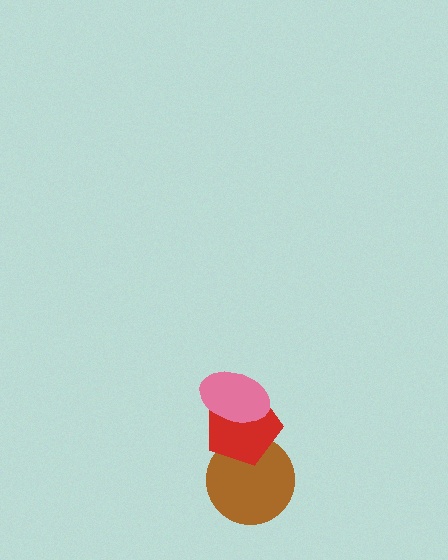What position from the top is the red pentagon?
The red pentagon is 2nd from the top.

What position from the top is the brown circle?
The brown circle is 3rd from the top.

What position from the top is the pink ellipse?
The pink ellipse is 1st from the top.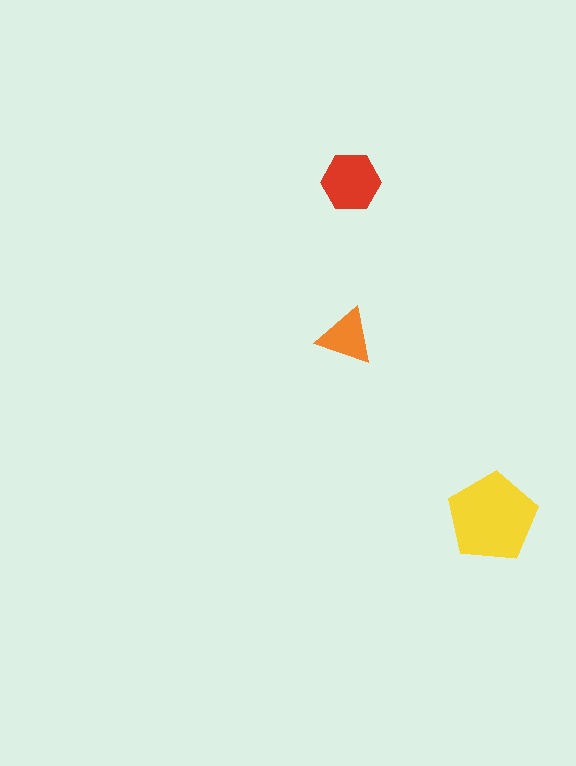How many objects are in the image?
There are 3 objects in the image.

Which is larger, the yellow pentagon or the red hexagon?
The yellow pentagon.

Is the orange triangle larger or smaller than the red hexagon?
Smaller.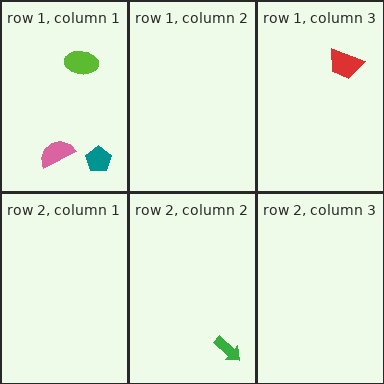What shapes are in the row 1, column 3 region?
The red trapezoid.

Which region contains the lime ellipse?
The row 1, column 1 region.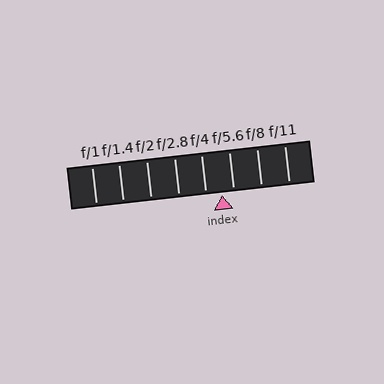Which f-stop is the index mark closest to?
The index mark is closest to f/5.6.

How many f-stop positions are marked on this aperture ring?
There are 8 f-stop positions marked.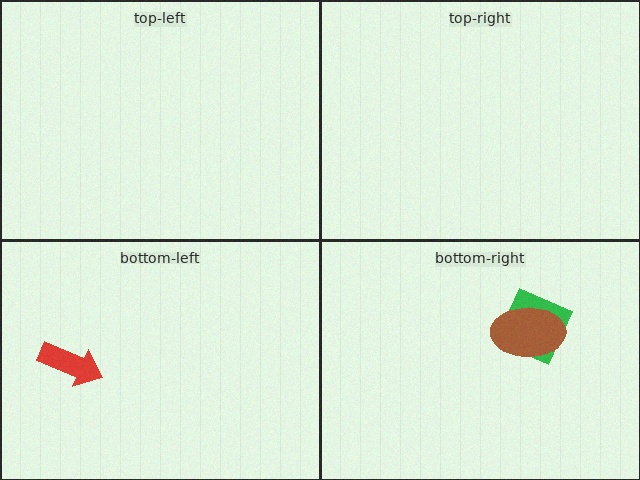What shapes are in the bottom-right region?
The green diamond, the brown ellipse.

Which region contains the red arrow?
The bottom-left region.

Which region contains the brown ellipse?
The bottom-right region.